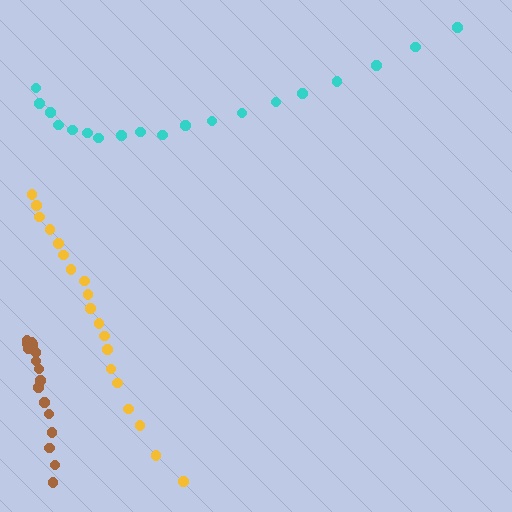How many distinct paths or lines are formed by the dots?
There are 3 distinct paths.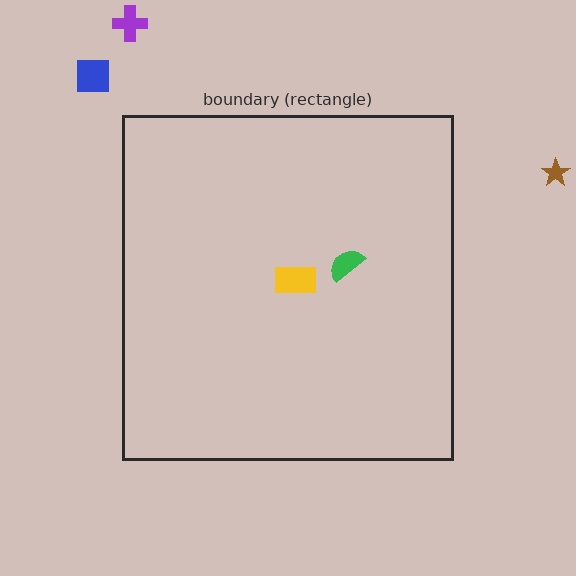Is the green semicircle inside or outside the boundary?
Inside.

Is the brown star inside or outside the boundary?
Outside.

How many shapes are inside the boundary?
2 inside, 3 outside.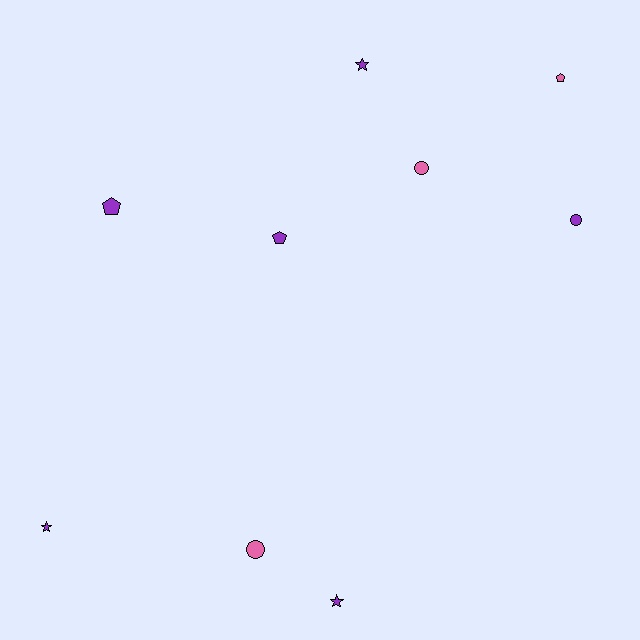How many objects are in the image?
There are 9 objects.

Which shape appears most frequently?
Circle, with 3 objects.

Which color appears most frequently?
Purple, with 6 objects.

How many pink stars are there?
There are no pink stars.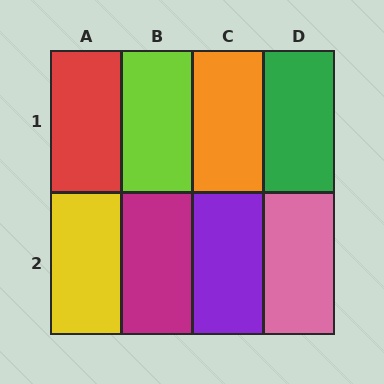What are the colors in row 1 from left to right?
Red, lime, orange, green.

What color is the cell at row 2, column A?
Yellow.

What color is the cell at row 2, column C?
Purple.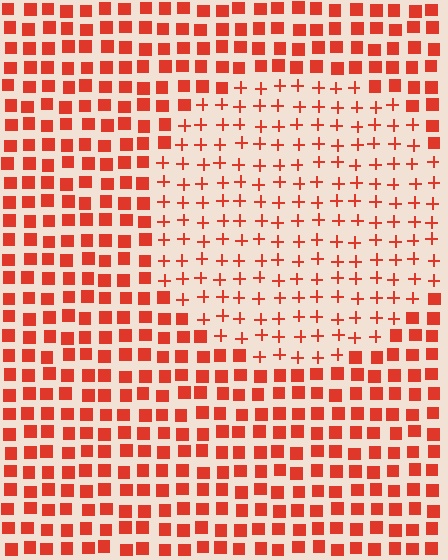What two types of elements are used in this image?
The image uses plus signs inside the circle region and squares outside it.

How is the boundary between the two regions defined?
The boundary is defined by a change in element shape: plus signs inside vs. squares outside. All elements share the same color and spacing.